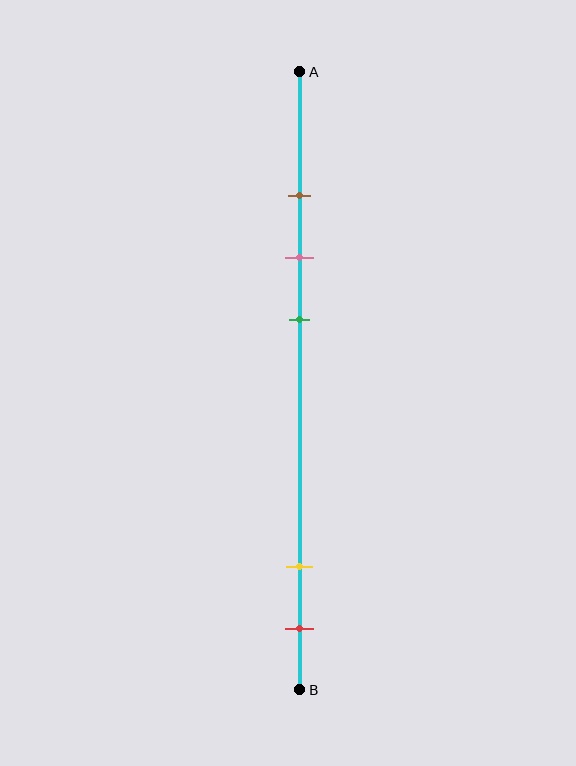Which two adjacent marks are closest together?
The brown and pink marks are the closest adjacent pair.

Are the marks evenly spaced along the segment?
No, the marks are not evenly spaced.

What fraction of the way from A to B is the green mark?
The green mark is approximately 40% (0.4) of the way from A to B.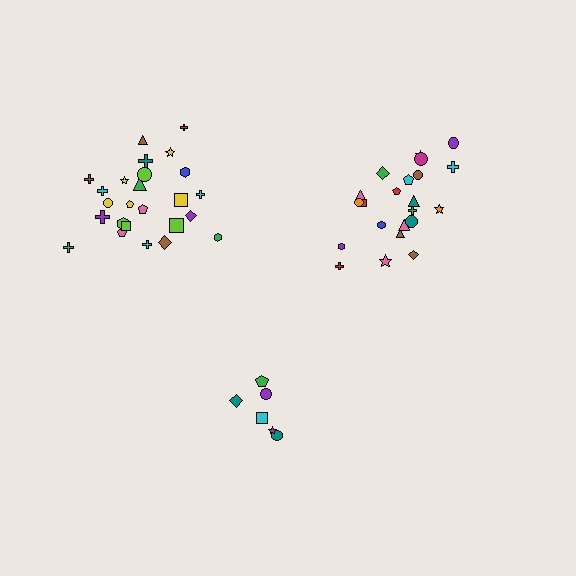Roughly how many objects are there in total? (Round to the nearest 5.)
Roughly 55 objects in total.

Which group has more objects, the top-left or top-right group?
The top-left group.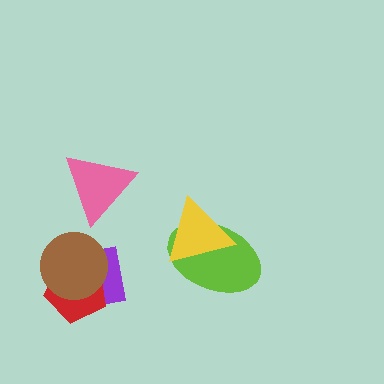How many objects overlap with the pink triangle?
0 objects overlap with the pink triangle.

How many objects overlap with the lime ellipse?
1 object overlaps with the lime ellipse.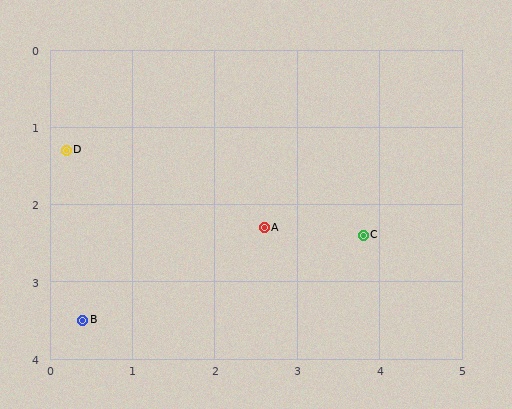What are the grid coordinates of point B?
Point B is at approximately (0.4, 3.5).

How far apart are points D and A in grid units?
Points D and A are about 2.6 grid units apart.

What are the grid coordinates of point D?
Point D is at approximately (0.2, 1.3).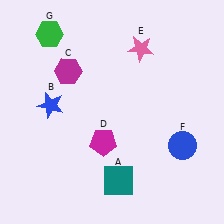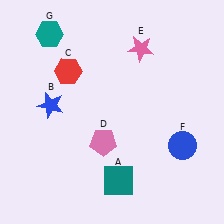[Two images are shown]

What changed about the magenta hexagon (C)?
In Image 1, C is magenta. In Image 2, it changed to red.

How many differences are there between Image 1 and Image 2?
There are 3 differences between the two images.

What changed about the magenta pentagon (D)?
In Image 1, D is magenta. In Image 2, it changed to pink.